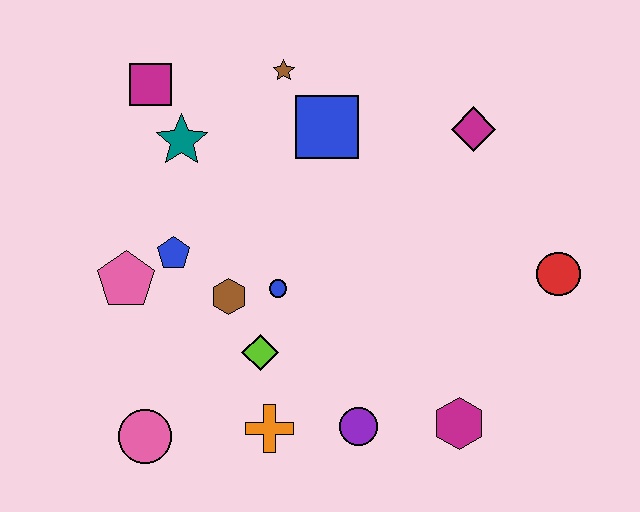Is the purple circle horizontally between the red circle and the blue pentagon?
Yes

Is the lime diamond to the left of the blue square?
Yes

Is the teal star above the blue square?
No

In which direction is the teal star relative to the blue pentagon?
The teal star is above the blue pentagon.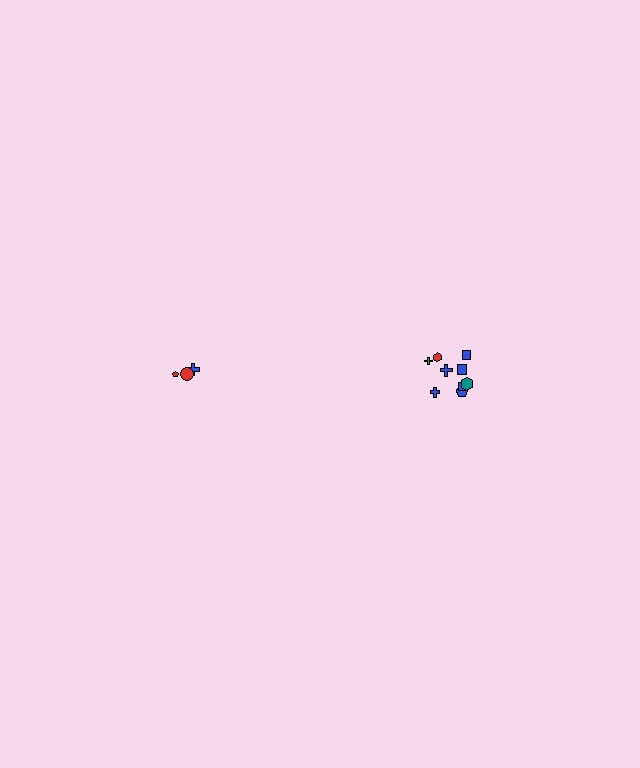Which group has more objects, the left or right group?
The right group.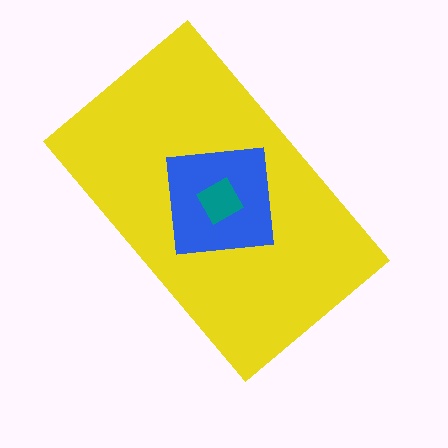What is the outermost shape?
The yellow rectangle.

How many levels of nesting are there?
3.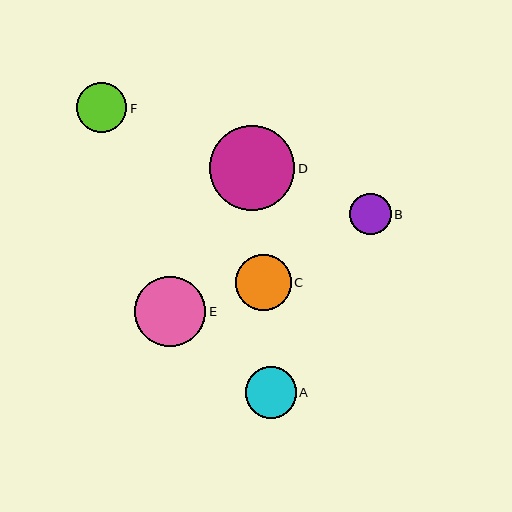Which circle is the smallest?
Circle B is the smallest with a size of approximately 42 pixels.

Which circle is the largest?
Circle D is the largest with a size of approximately 85 pixels.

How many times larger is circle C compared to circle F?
Circle C is approximately 1.1 times the size of circle F.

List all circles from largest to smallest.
From largest to smallest: D, E, C, A, F, B.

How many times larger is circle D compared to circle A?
Circle D is approximately 1.7 times the size of circle A.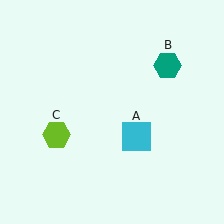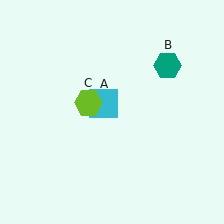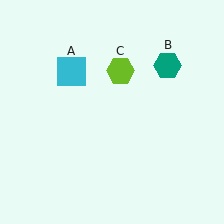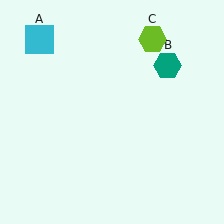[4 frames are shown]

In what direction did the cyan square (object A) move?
The cyan square (object A) moved up and to the left.